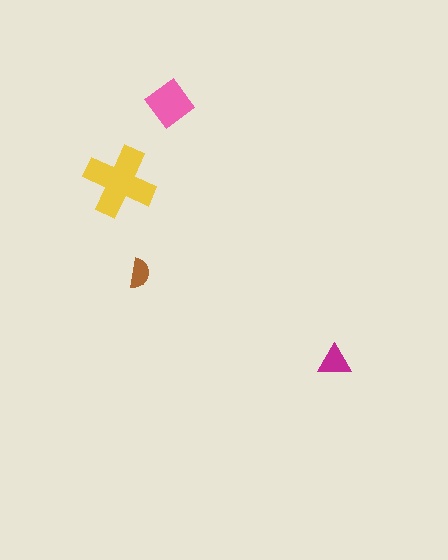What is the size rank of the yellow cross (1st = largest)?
1st.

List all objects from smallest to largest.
The brown semicircle, the magenta triangle, the pink diamond, the yellow cross.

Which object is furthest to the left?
The yellow cross is leftmost.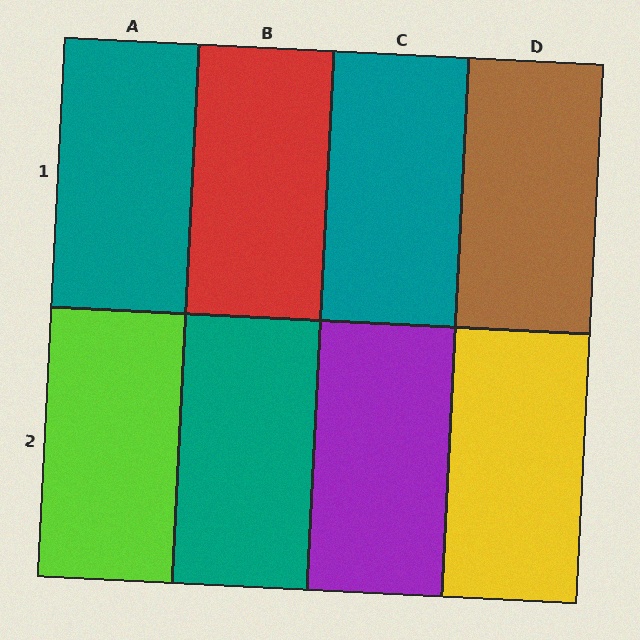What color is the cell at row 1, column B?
Red.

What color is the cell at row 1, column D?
Brown.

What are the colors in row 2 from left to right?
Lime, teal, purple, yellow.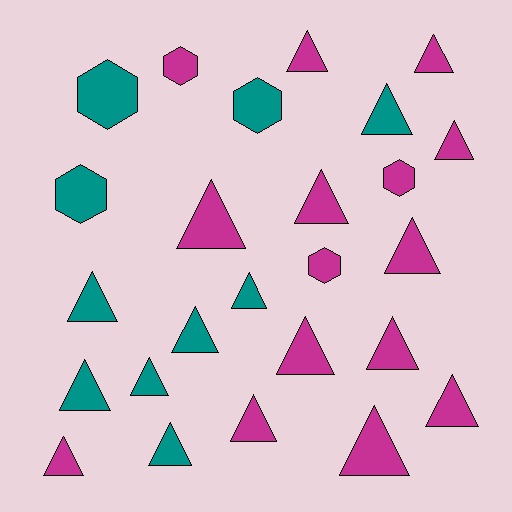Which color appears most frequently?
Magenta, with 15 objects.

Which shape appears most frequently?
Triangle, with 19 objects.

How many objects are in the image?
There are 25 objects.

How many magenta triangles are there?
There are 12 magenta triangles.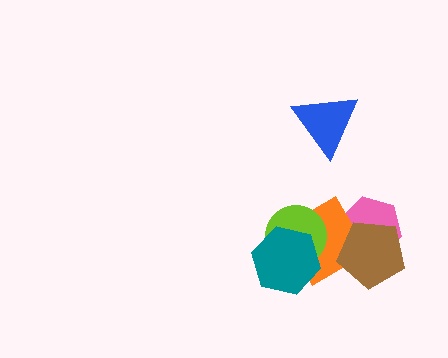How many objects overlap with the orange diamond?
4 objects overlap with the orange diamond.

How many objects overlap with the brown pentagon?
2 objects overlap with the brown pentagon.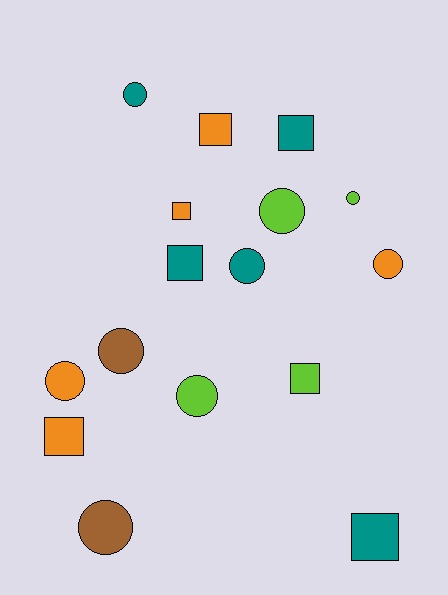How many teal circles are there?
There are 2 teal circles.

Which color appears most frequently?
Teal, with 5 objects.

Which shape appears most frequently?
Circle, with 9 objects.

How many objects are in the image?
There are 16 objects.